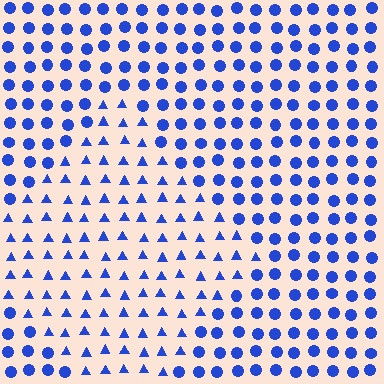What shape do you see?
I see a diamond.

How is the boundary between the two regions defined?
The boundary is defined by a change in element shape: triangles inside vs. circles outside. All elements share the same color and spacing.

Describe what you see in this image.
The image is filled with small blue elements arranged in a uniform grid. A diamond-shaped region contains triangles, while the surrounding area contains circles. The boundary is defined purely by the change in element shape.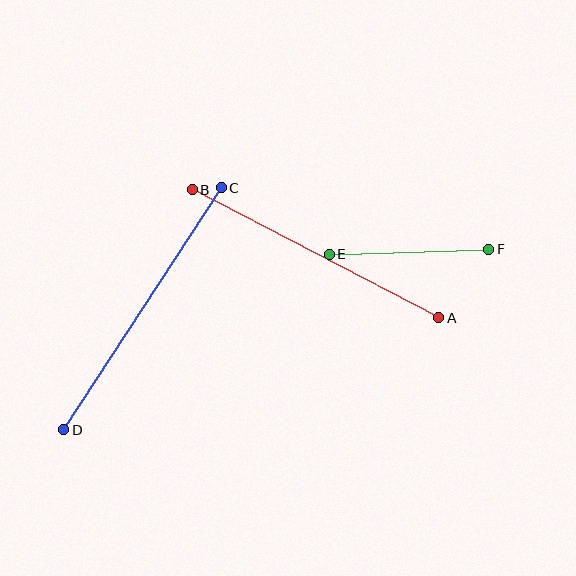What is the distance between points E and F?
The distance is approximately 159 pixels.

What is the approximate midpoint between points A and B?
The midpoint is at approximately (316, 254) pixels.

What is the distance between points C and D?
The distance is approximately 289 pixels.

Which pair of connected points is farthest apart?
Points C and D are farthest apart.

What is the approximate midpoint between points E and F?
The midpoint is at approximately (409, 252) pixels.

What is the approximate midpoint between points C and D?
The midpoint is at approximately (142, 309) pixels.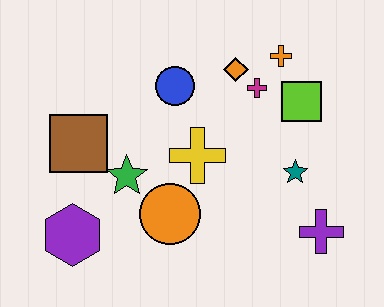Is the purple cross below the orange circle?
Yes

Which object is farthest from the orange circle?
The orange cross is farthest from the orange circle.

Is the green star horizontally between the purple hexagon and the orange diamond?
Yes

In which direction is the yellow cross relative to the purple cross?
The yellow cross is to the left of the purple cross.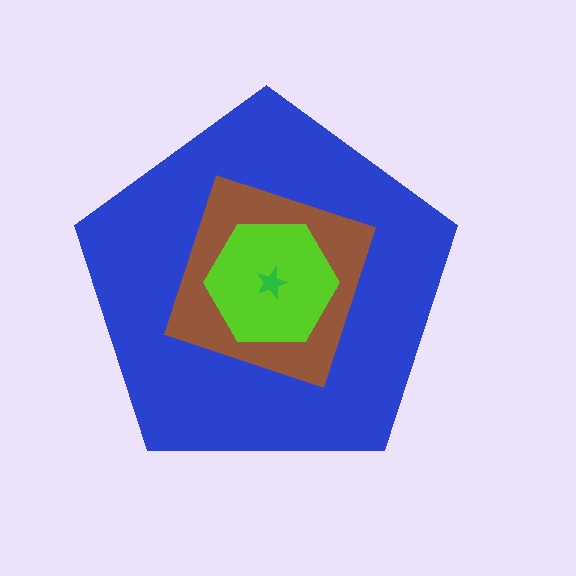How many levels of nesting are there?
4.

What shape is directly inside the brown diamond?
The lime hexagon.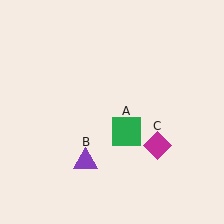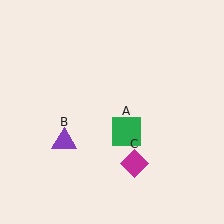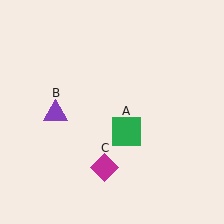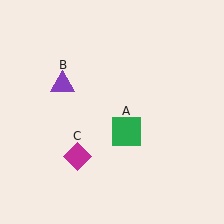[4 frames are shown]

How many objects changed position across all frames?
2 objects changed position: purple triangle (object B), magenta diamond (object C).